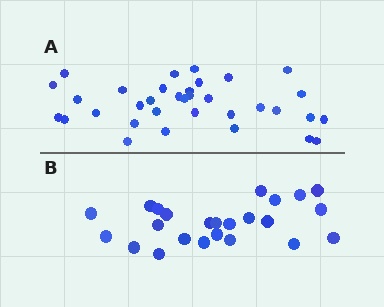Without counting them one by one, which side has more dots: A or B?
Region A (the top region) has more dots.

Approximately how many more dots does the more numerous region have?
Region A has roughly 10 or so more dots than region B.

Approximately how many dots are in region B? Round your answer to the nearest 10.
About 20 dots. (The exact count is 24, which rounds to 20.)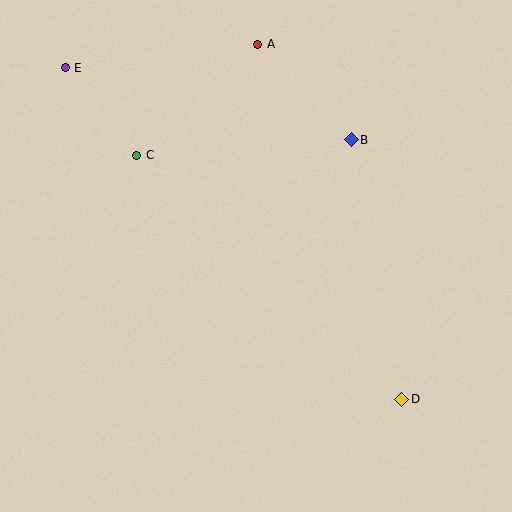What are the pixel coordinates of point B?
Point B is at (351, 140).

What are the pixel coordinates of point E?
Point E is at (65, 68).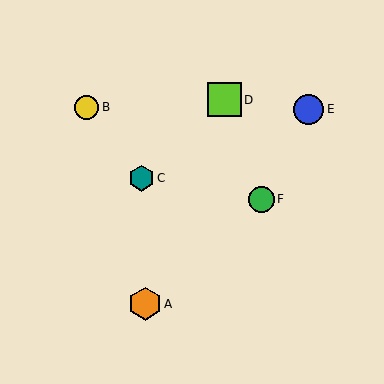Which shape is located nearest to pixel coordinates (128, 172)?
The teal hexagon (labeled C) at (141, 178) is nearest to that location.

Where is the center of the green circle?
The center of the green circle is at (261, 199).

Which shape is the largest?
The lime square (labeled D) is the largest.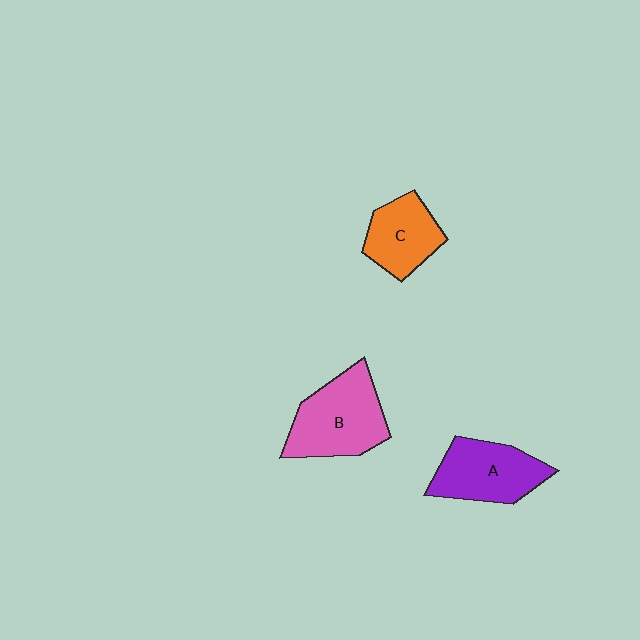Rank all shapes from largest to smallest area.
From largest to smallest: B (pink), A (purple), C (orange).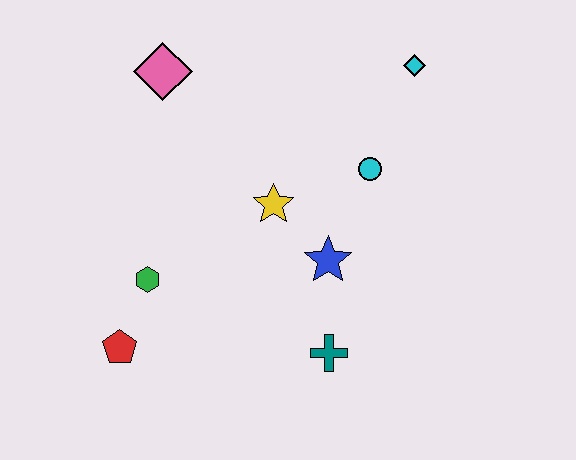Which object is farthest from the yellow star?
The red pentagon is farthest from the yellow star.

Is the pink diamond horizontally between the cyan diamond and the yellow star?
No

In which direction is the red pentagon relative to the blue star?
The red pentagon is to the left of the blue star.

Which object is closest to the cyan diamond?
The cyan circle is closest to the cyan diamond.